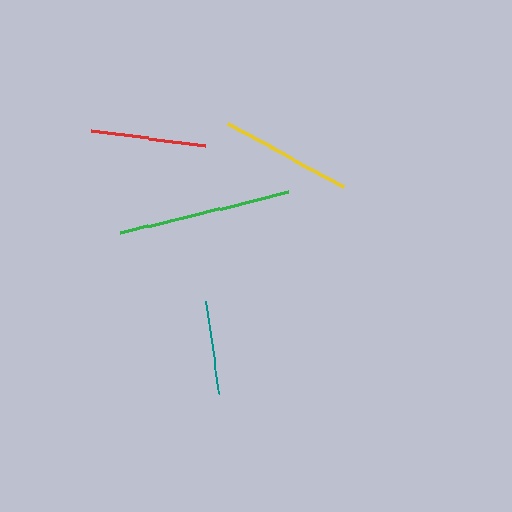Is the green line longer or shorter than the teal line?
The green line is longer than the teal line.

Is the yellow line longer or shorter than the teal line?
The yellow line is longer than the teal line.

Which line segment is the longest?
The green line is the longest at approximately 173 pixels.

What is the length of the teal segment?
The teal segment is approximately 93 pixels long.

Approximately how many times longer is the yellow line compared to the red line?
The yellow line is approximately 1.2 times the length of the red line.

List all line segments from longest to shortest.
From longest to shortest: green, yellow, red, teal.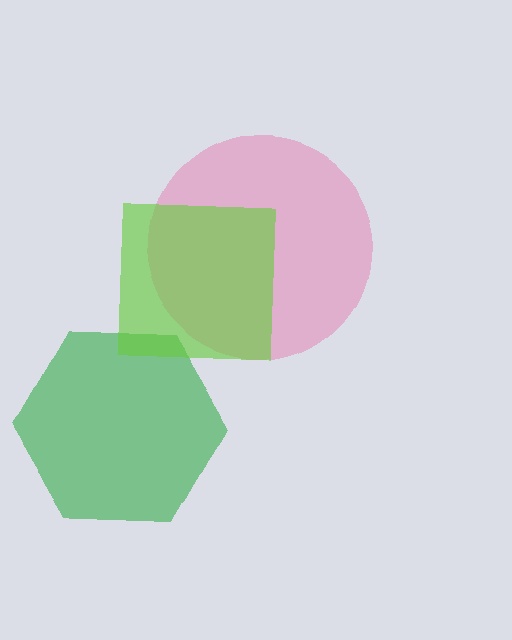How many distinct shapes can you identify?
There are 3 distinct shapes: a pink circle, a green hexagon, a lime square.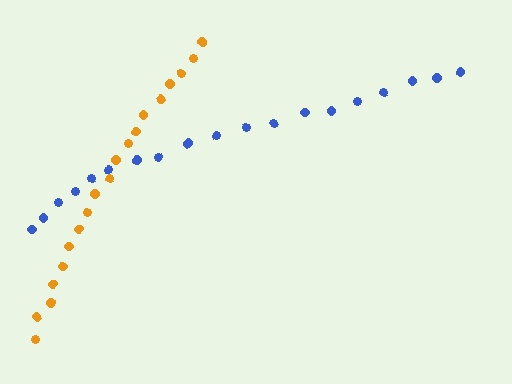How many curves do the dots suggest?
There are 2 distinct paths.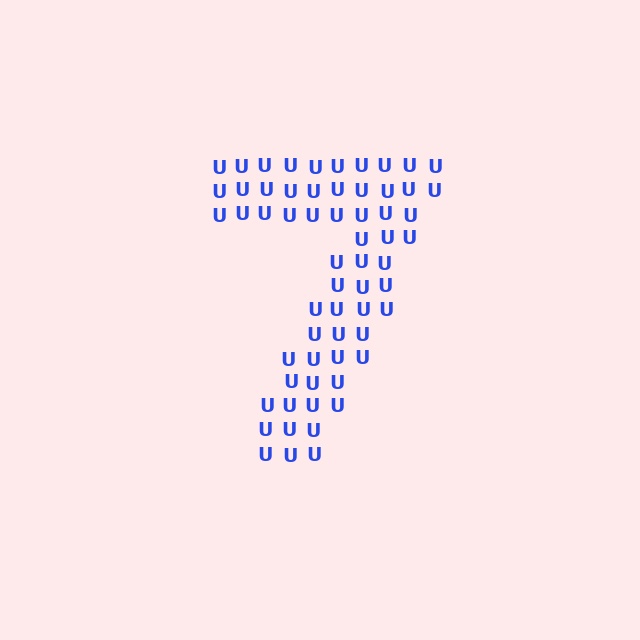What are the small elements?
The small elements are letter U's.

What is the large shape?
The large shape is the digit 7.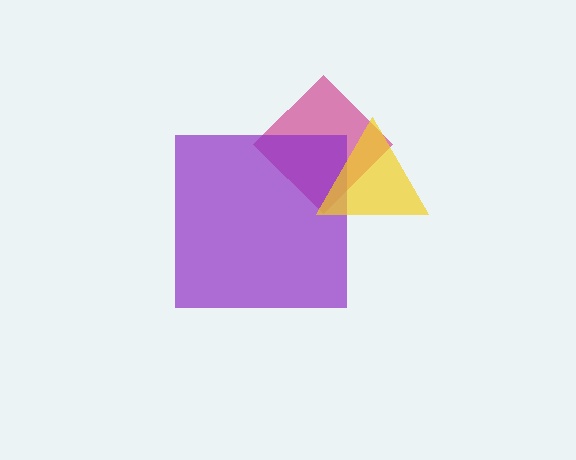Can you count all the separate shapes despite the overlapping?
Yes, there are 3 separate shapes.